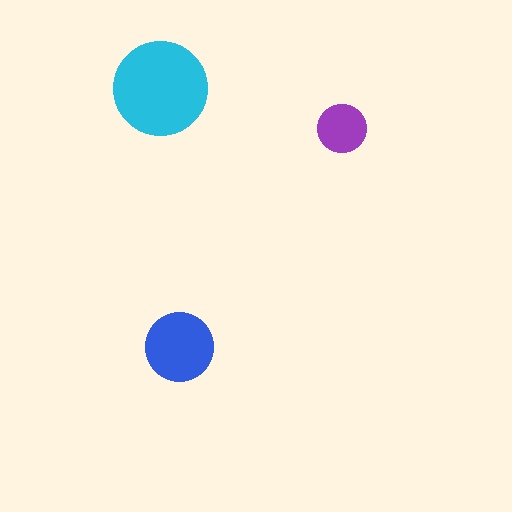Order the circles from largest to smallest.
the cyan one, the blue one, the purple one.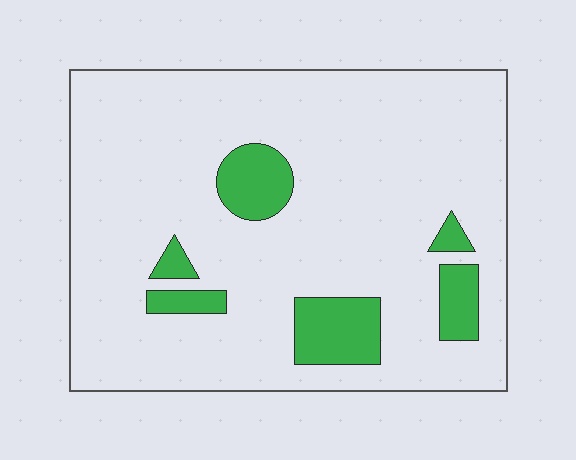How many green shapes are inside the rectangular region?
6.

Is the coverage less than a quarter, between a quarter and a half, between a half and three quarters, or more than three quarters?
Less than a quarter.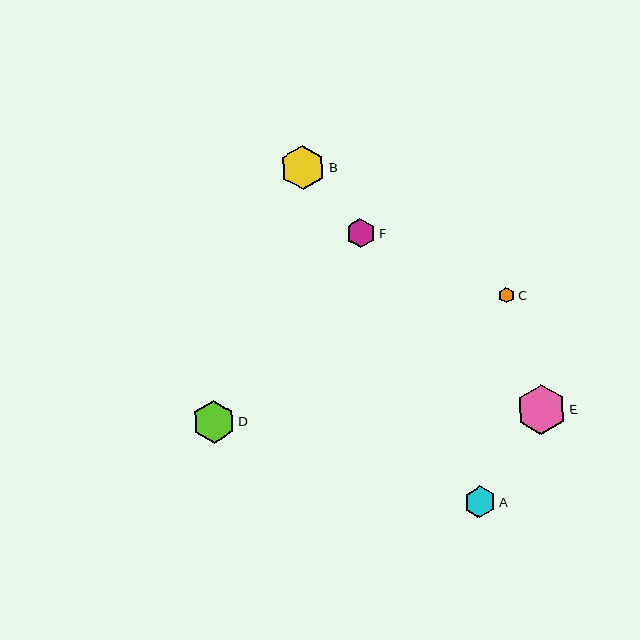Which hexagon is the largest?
Hexagon E is the largest with a size of approximately 50 pixels.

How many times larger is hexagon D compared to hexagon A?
Hexagon D is approximately 1.3 times the size of hexagon A.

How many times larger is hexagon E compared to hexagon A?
Hexagon E is approximately 1.6 times the size of hexagon A.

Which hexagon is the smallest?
Hexagon C is the smallest with a size of approximately 16 pixels.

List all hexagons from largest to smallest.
From largest to smallest: E, B, D, A, F, C.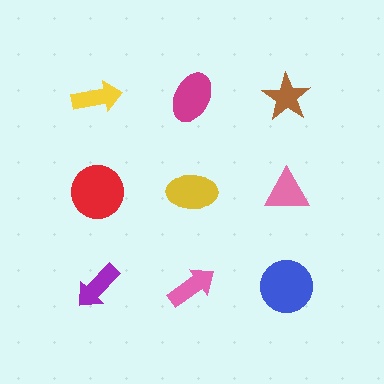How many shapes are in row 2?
3 shapes.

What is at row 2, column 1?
A red circle.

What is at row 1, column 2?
A magenta ellipse.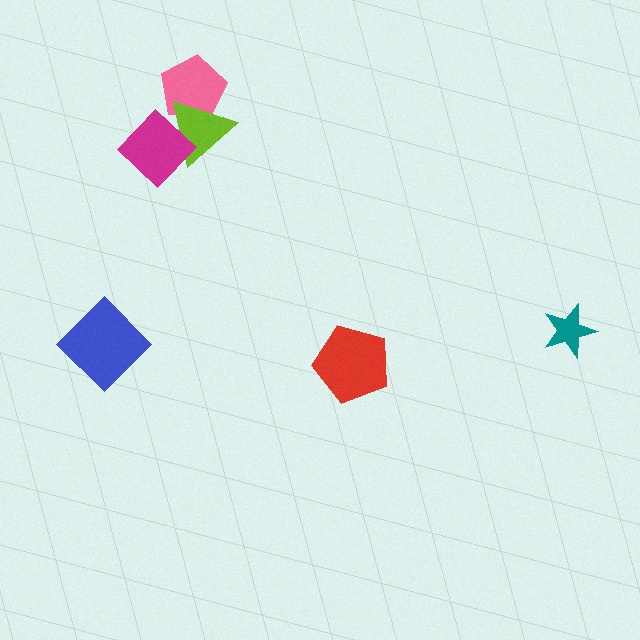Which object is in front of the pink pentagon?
The lime triangle is in front of the pink pentagon.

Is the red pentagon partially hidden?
No, no other shape covers it.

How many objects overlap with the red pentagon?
0 objects overlap with the red pentagon.